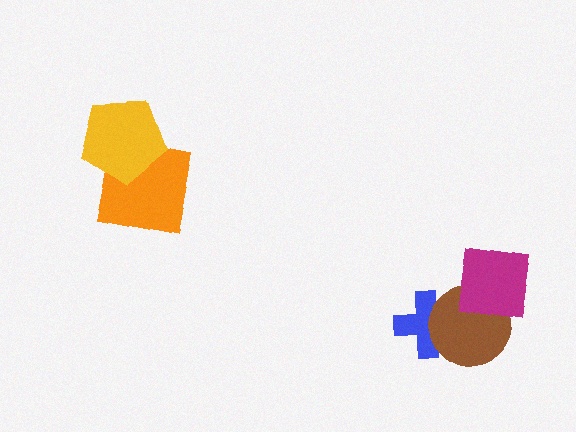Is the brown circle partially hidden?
Yes, it is partially covered by another shape.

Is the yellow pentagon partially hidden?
No, no other shape covers it.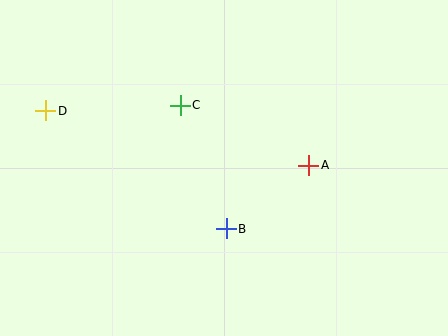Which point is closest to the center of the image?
Point B at (226, 229) is closest to the center.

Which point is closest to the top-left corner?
Point D is closest to the top-left corner.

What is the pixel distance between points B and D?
The distance between B and D is 216 pixels.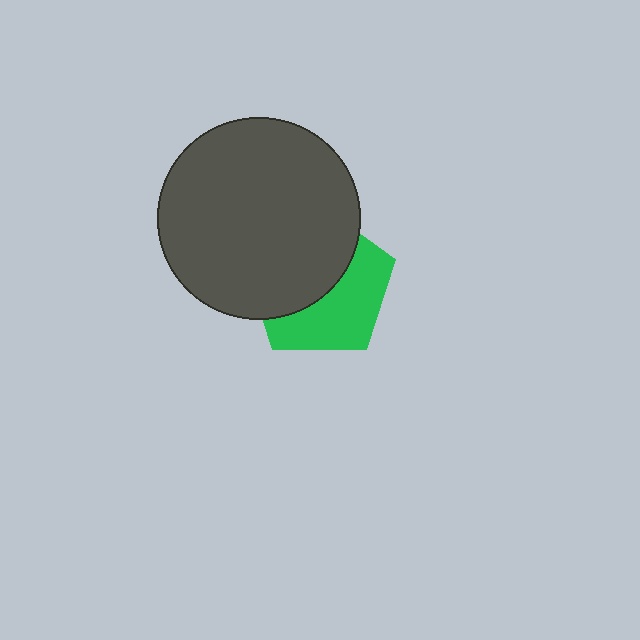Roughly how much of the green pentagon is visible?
About half of it is visible (roughly 47%).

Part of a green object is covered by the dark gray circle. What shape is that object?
It is a pentagon.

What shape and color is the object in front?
The object in front is a dark gray circle.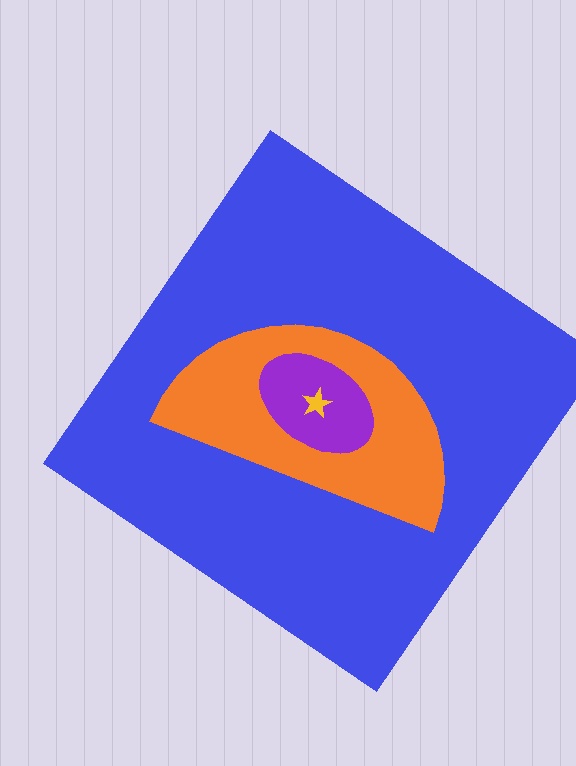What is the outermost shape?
The blue diamond.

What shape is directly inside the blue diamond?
The orange semicircle.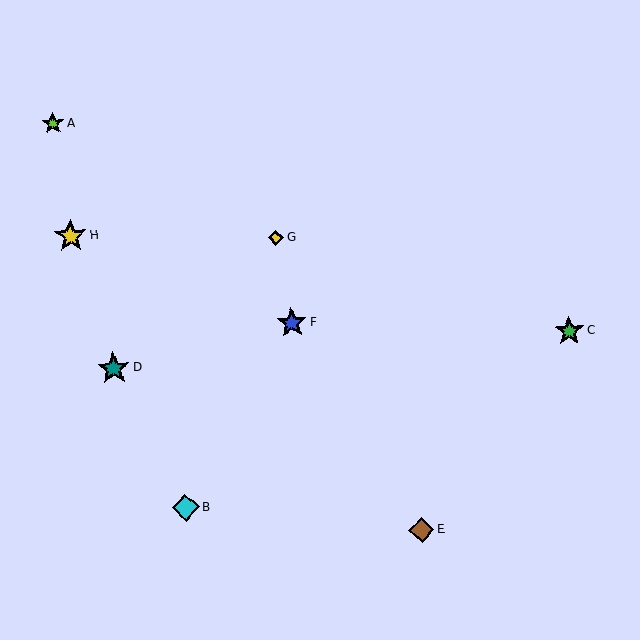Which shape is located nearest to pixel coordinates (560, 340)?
The green star (labeled C) at (569, 331) is nearest to that location.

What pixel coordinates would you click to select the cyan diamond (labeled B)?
Click at (186, 508) to select the cyan diamond B.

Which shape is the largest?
The teal star (labeled D) is the largest.